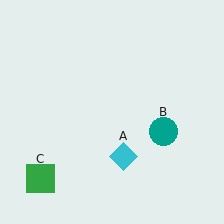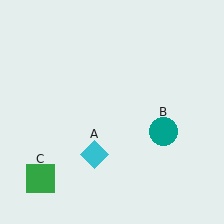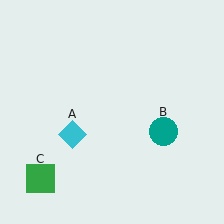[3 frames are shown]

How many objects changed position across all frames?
1 object changed position: cyan diamond (object A).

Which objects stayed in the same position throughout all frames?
Teal circle (object B) and green square (object C) remained stationary.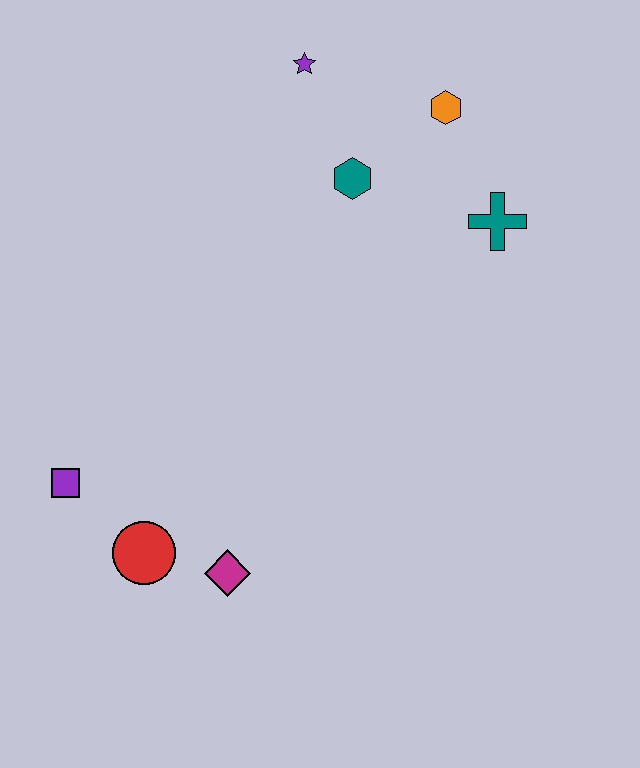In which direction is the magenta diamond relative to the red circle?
The magenta diamond is to the right of the red circle.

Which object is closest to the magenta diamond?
The red circle is closest to the magenta diamond.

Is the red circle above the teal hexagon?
No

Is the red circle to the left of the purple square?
No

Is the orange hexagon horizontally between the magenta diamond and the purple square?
No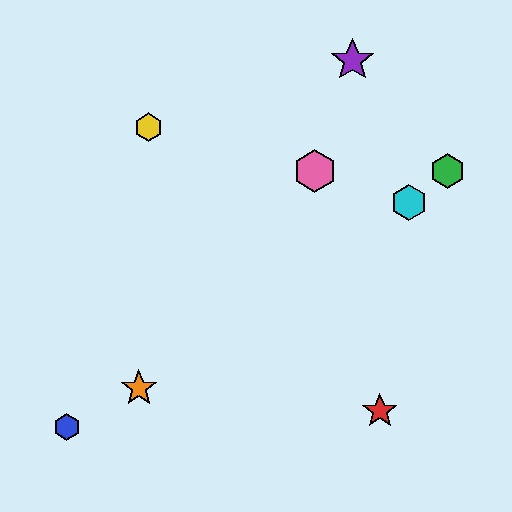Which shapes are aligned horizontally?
The green hexagon, the pink hexagon are aligned horizontally.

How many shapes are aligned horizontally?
2 shapes (the green hexagon, the pink hexagon) are aligned horizontally.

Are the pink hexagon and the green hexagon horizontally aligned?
Yes, both are at y≈171.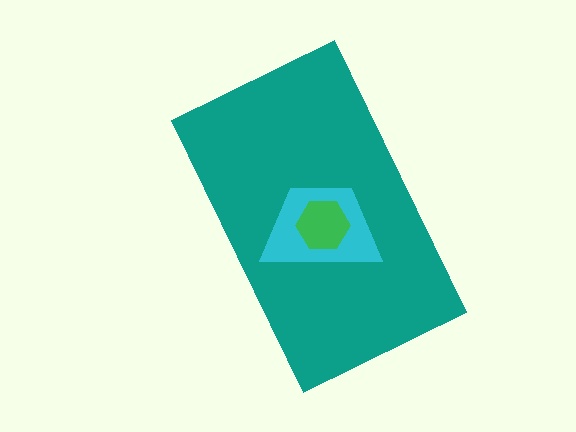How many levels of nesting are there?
3.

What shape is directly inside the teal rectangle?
The cyan trapezoid.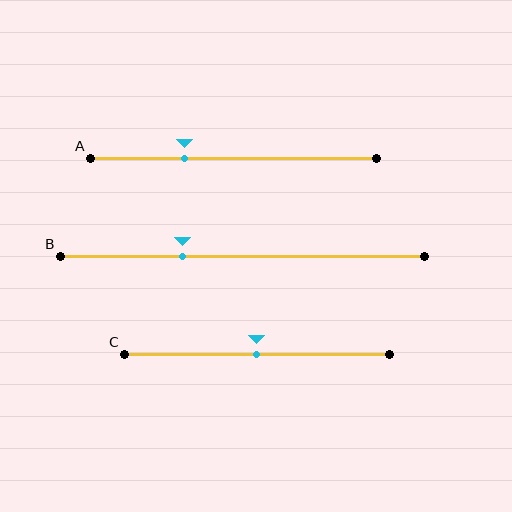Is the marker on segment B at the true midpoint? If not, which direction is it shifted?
No, the marker on segment B is shifted to the left by about 16% of the segment length.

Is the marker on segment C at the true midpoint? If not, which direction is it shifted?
Yes, the marker on segment C is at the true midpoint.